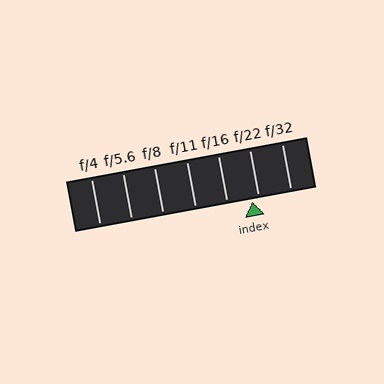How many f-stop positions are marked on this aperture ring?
There are 7 f-stop positions marked.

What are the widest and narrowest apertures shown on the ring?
The widest aperture shown is f/4 and the narrowest is f/32.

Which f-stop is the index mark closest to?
The index mark is closest to f/22.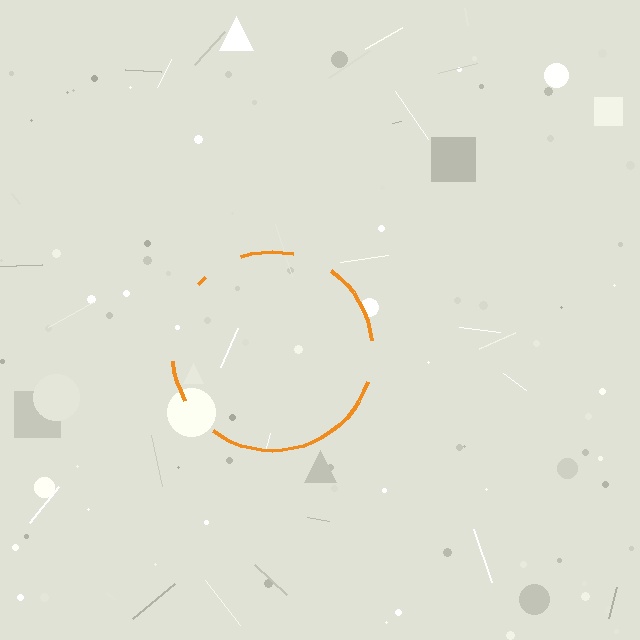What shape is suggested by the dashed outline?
The dashed outline suggests a circle.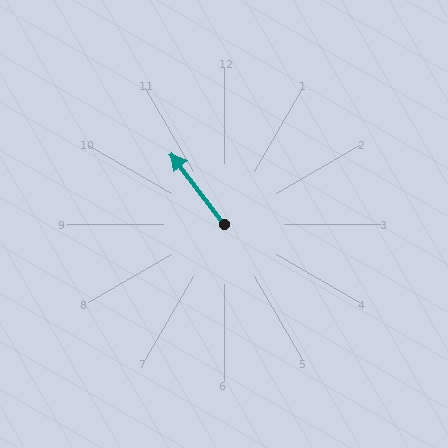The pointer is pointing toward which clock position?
Roughly 11 o'clock.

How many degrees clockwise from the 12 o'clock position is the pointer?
Approximately 323 degrees.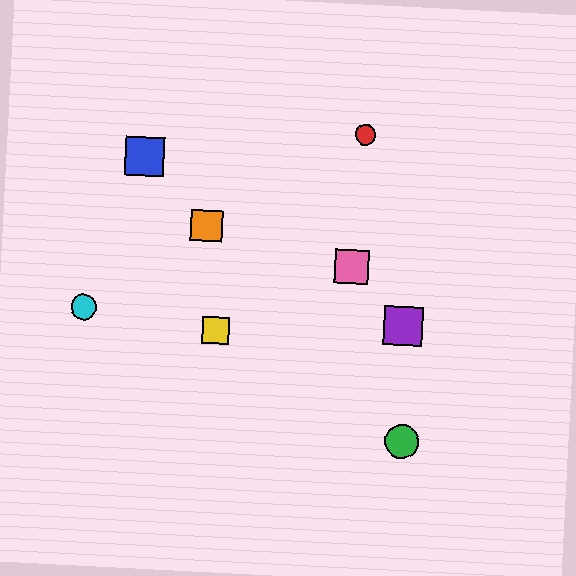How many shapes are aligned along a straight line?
3 shapes (the blue square, the green circle, the orange square) are aligned along a straight line.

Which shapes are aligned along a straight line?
The blue square, the green circle, the orange square are aligned along a straight line.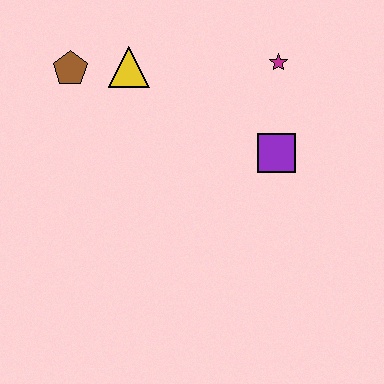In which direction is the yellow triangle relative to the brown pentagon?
The yellow triangle is to the right of the brown pentagon.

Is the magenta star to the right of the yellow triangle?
Yes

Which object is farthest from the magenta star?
The brown pentagon is farthest from the magenta star.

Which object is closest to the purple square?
The magenta star is closest to the purple square.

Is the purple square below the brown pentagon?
Yes